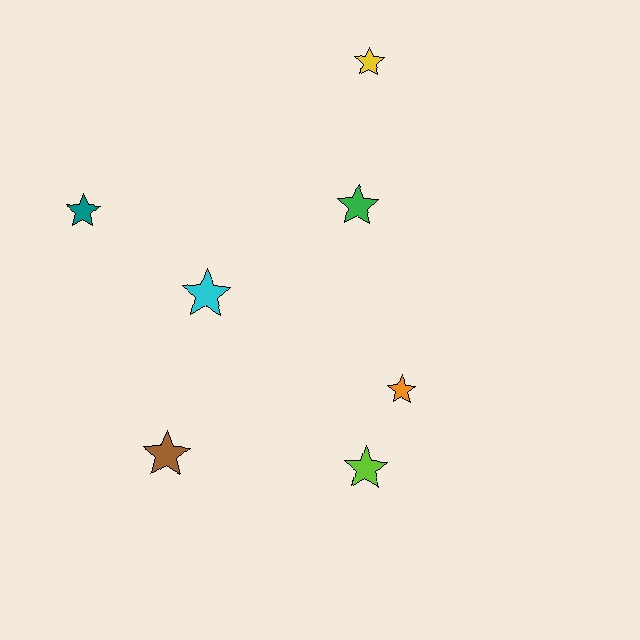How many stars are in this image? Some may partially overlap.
There are 7 stars.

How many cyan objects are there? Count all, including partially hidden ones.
There is 1 cyan object.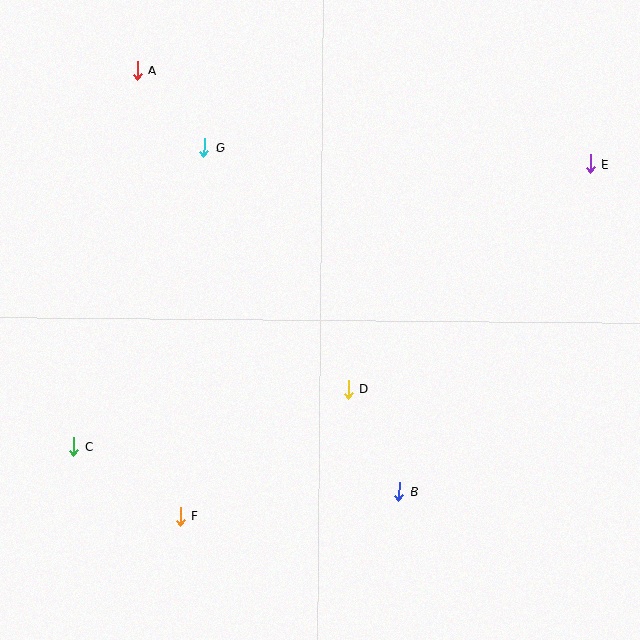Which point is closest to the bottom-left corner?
Point C is closest to the bottom-left corner.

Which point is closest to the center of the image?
Point D at (349, 389) is closest to the center.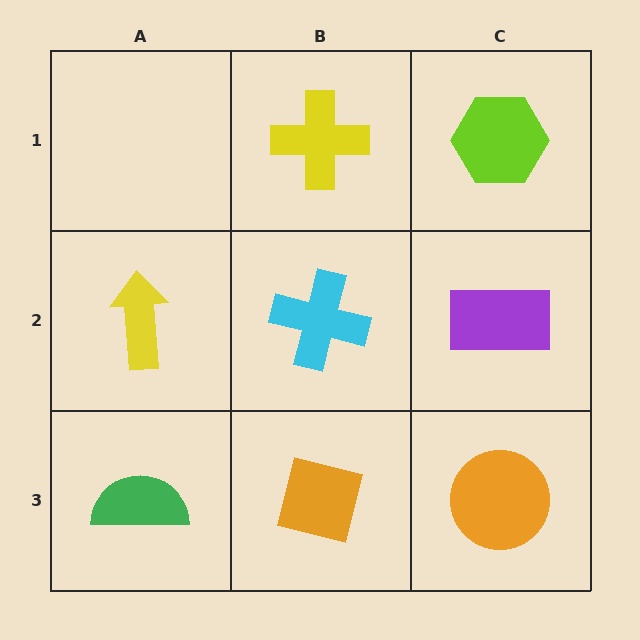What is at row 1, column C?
A lime hexagon.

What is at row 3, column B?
An orange square.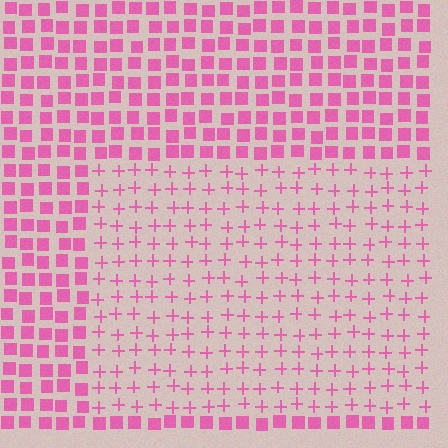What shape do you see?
I see a rectangle.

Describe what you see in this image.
The image is filled with small pink elements arranged in a uniform grid. A rectangle-shaped region contains plus signs, while the surrounding area contains squares. The boundary is defined purely by the change in element shape.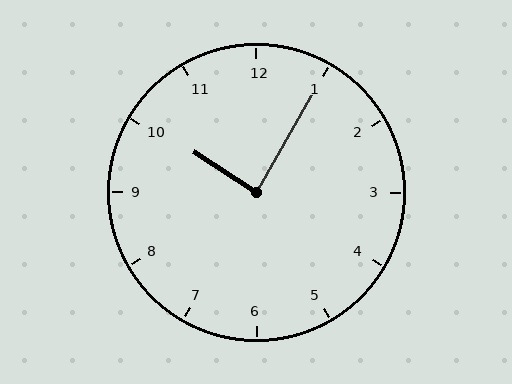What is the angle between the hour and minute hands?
Approximately 88 degrees.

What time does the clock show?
10:05.